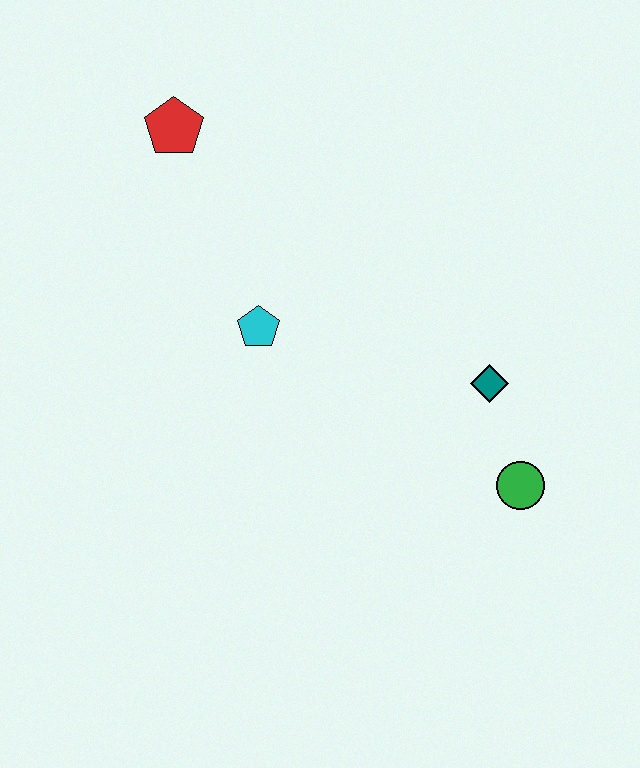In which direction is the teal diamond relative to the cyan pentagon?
The teal diamond is to the right of the cyan pentagon.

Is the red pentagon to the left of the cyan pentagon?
Yes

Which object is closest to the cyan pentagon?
The red pentagon is closest to the cyan pentagon.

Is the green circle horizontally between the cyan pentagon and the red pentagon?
No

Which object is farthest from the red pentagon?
The green circle is farthest from the red pentagon.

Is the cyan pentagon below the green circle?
No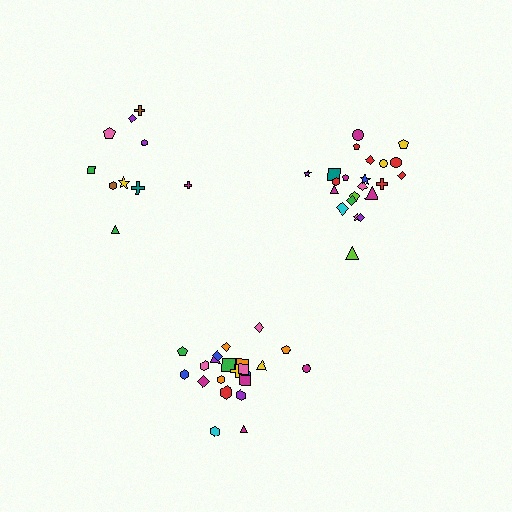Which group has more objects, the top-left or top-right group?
The top-right group.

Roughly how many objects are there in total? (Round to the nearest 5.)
Roughly 55 objects in total.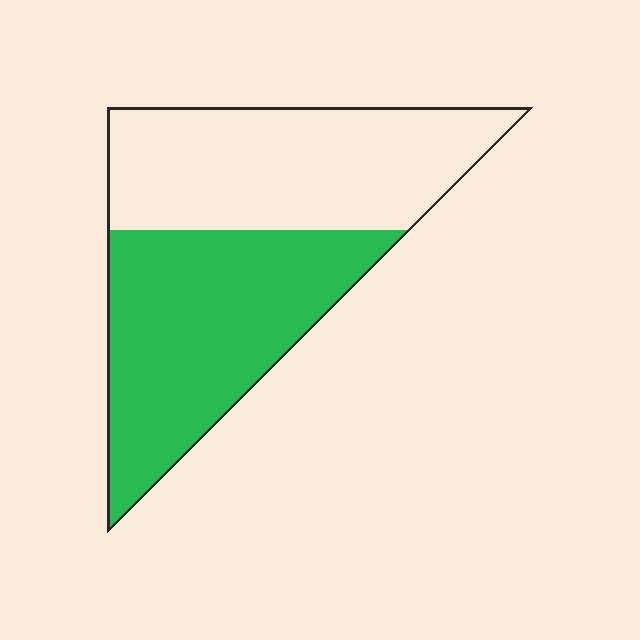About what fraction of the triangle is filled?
About one half (1/2).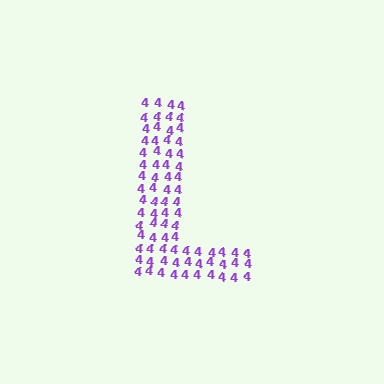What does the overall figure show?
The overall figure shows the letter L.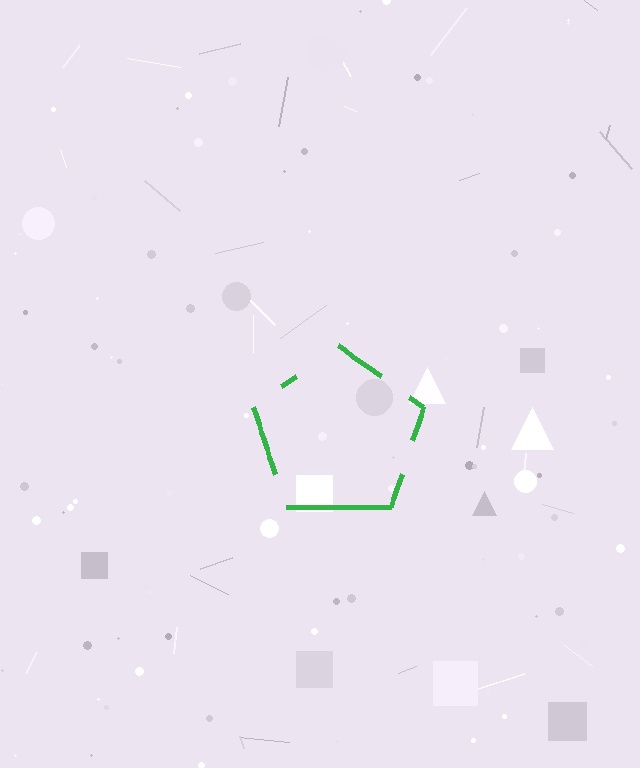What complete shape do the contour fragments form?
The contour fragments form a pentagon.